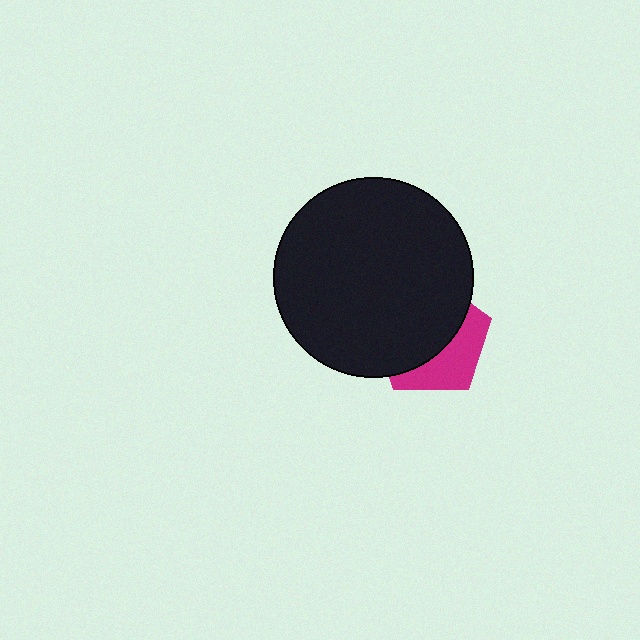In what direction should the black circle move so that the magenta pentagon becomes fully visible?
The black circle should move toward the upper-left. That is the shortest direction to clear the overlap and leave the magenta pentagon fully visible.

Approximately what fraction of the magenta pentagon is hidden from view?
Roughly 62% of the magenta pentagon is hidden behind the black circle.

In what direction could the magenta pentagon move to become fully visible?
The magenta pentagon could move toward the lower-right. That would shift it out from behind the black circle entirely.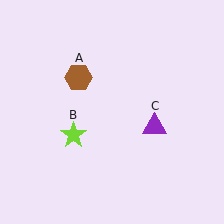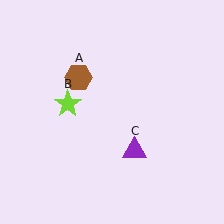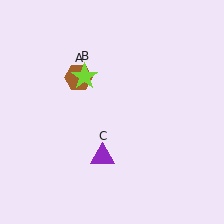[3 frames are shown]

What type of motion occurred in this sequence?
The lime star (object B), purple triangle (object C) rotated clockwise around the center of the scene.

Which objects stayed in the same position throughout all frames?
Brown hexagon (object A) remained stationary.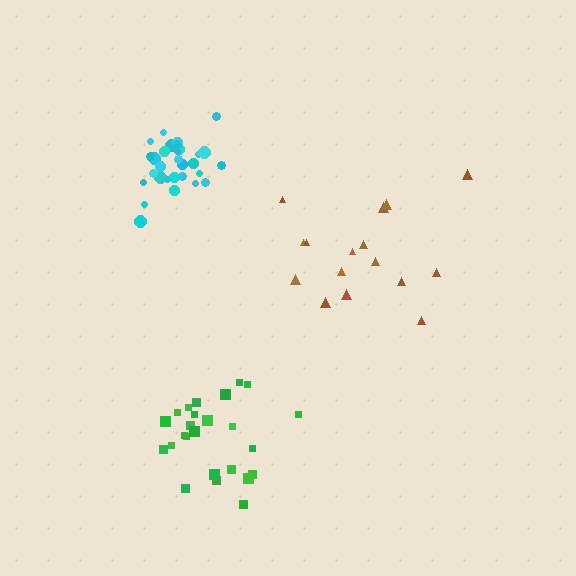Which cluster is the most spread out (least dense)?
Brown.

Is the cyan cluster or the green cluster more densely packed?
Cyan.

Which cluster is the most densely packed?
Cyan.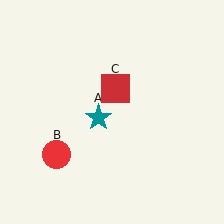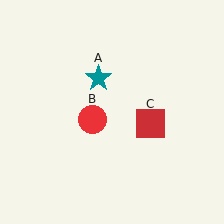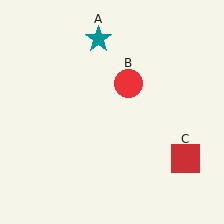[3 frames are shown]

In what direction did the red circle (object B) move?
The red circle (object B) moved up and to the right.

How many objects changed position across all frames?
3 objects changed position: teal star (object A), red circle (object B), red square (object C).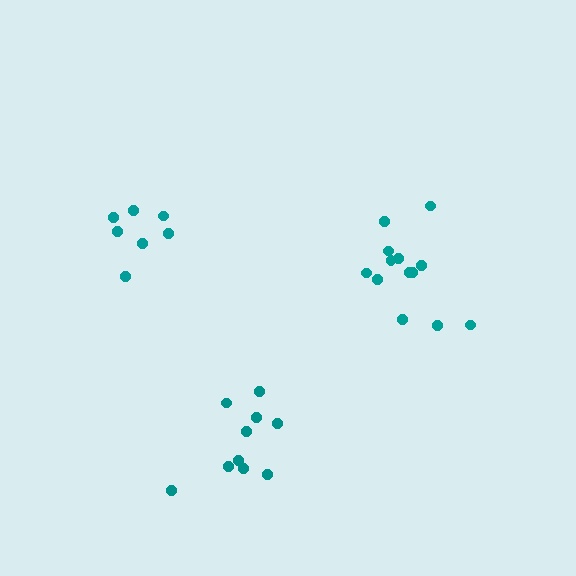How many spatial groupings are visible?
There are 3 spatial groupings.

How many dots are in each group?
Group 1: 13 dots, Group 2: 7 dots, Group 3: 10 dots (30 total).